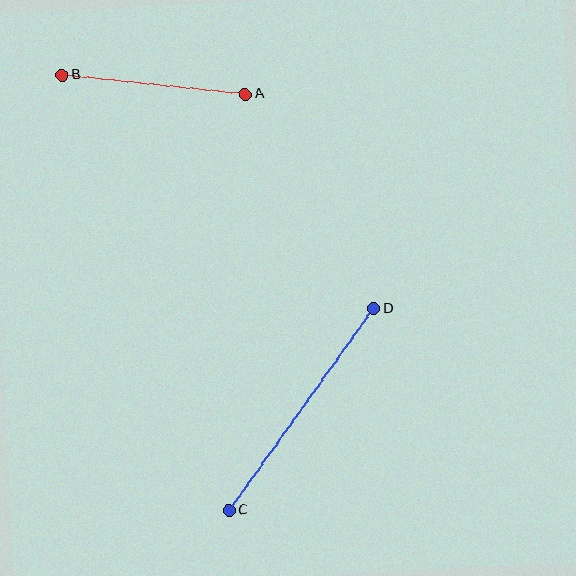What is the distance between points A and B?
The distance is approximately 184 pixels.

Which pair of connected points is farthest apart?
Points C and D are farthest apart.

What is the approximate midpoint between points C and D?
The midpoint is at approximately (301, 410) pixels.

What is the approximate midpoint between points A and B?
The midpoint is at approximately (154, 84) pixels.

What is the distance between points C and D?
The distance is approximately 248 pixels.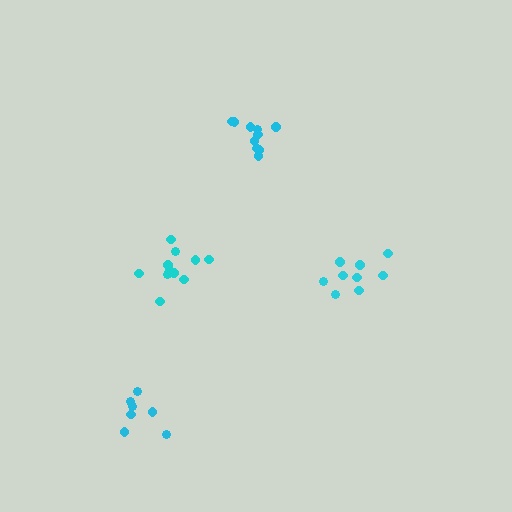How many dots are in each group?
Group 1: 10 dots, Group 2: 7 dots, Group 3: 10 dots, Group 4: 11 dots (38 total).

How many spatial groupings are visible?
There are 4 spatial groupings.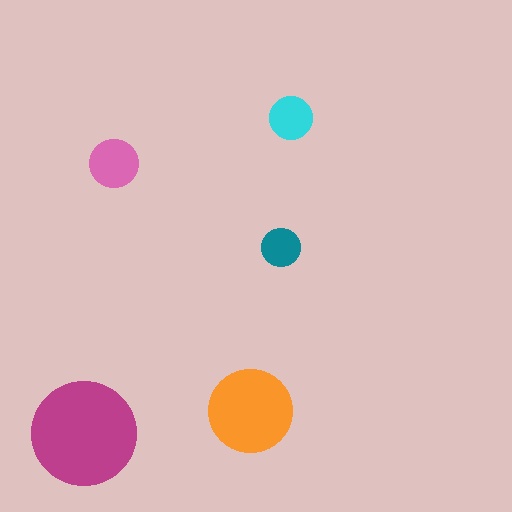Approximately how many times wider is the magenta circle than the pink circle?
About 2 times wider.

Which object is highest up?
The cyan circle is topmost.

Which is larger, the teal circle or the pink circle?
The pink one.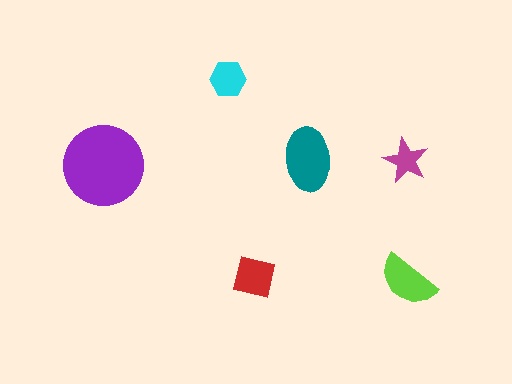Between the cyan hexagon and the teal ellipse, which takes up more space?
The teal ellipse.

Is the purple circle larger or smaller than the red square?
Larger.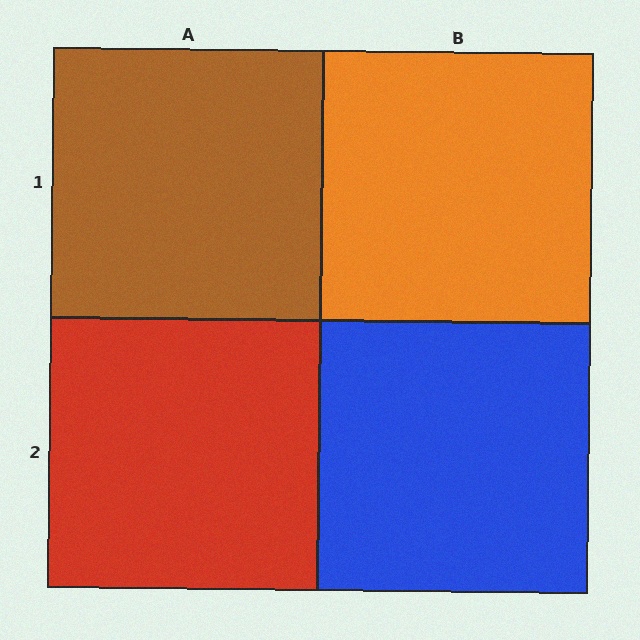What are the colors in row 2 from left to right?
Red, blue.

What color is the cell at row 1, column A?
Brown.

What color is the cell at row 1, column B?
Orange.